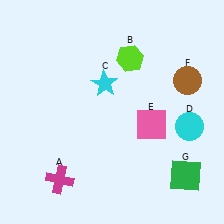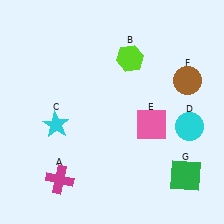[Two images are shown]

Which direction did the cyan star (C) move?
The cyan star (C) moved left.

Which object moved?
The cyan star (C) moved left.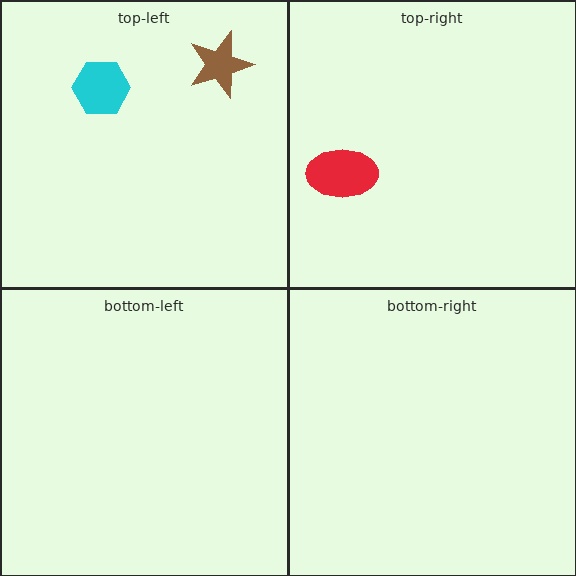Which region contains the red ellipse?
The top-right region.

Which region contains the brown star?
The top-left region.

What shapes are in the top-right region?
The red ellipse.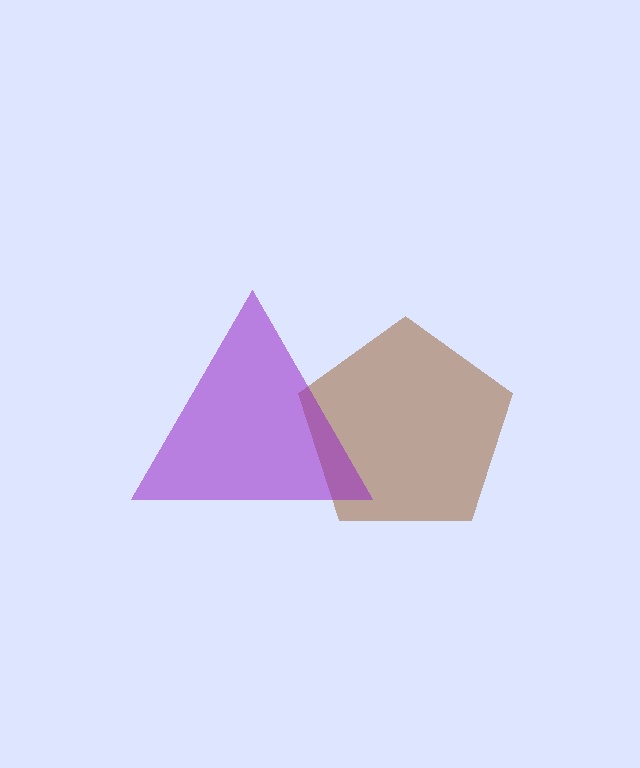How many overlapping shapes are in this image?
There are 2 overlapping shapes in the image.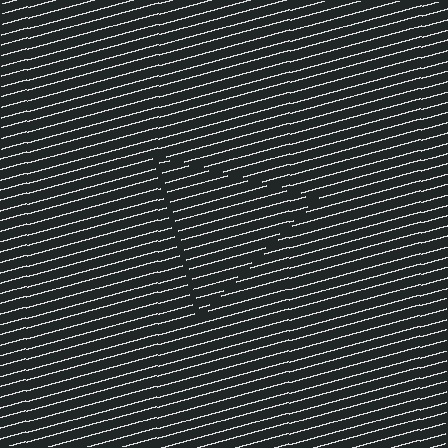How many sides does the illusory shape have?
3 sides — the line-ends trace a triangle.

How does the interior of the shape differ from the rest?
The interior of the shape contains the same grating, shifted by half a period — the contour is defined by the phase discontinuity where line-ends from the inner and outer gratings abut.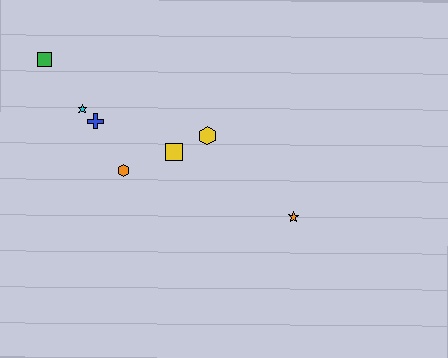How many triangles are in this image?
There are no triangles.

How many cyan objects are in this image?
There is 1 cyan object.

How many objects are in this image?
There are 7 objects.